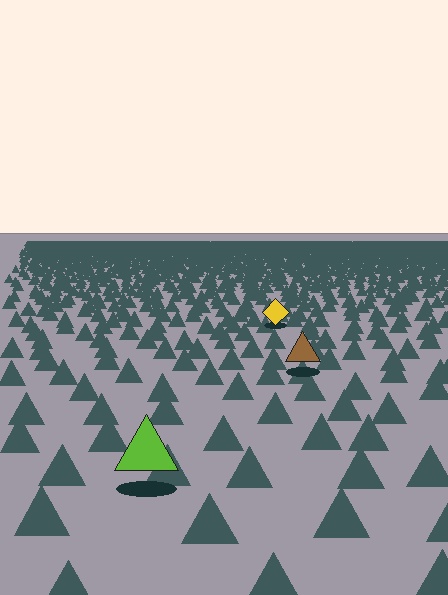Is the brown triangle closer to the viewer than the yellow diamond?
Yes. The brown triangle is closer — you can tell from the texture gradient: the ground texture is coarser near it.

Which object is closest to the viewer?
The lime triangle is closest. The texture marks near it are larger and more spread out.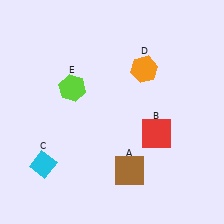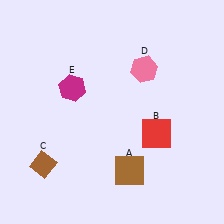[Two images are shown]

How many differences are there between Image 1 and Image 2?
There are 3 differences between the two images.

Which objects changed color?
C changed from cyan to brown. D changed from orange to pink. E changed from lime to magenta.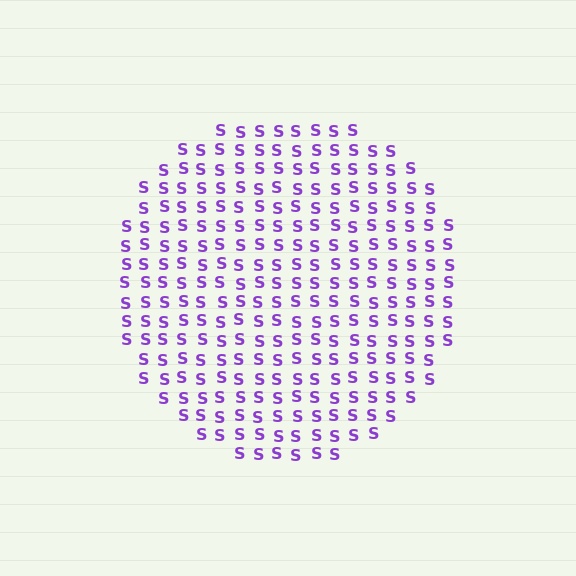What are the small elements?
The small elements are letter S's.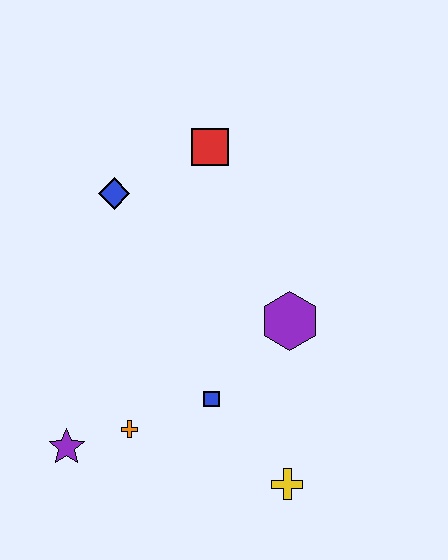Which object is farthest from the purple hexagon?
The purple star is farthest from the purple hexagon.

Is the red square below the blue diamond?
No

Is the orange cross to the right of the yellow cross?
No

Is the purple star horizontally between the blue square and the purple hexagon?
No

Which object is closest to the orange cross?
The purple star is closest to the orange cross.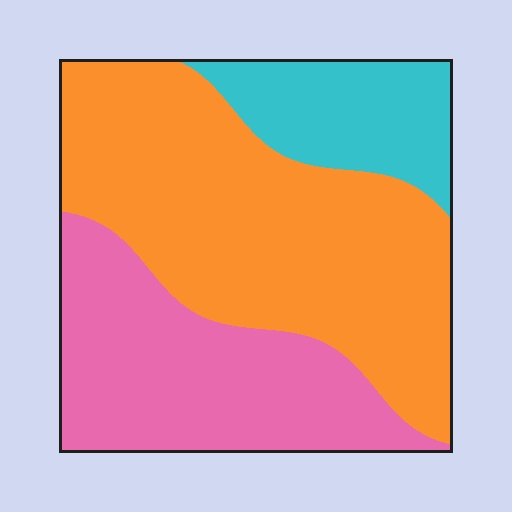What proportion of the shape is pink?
Pink takes up about one third (1/3) of the shape.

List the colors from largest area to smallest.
From largest to smallest: orange, pink, cyan.